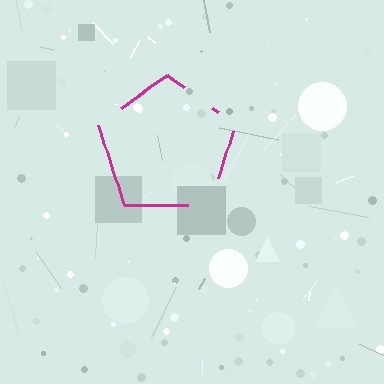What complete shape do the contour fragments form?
The contour fragments form a pentagon.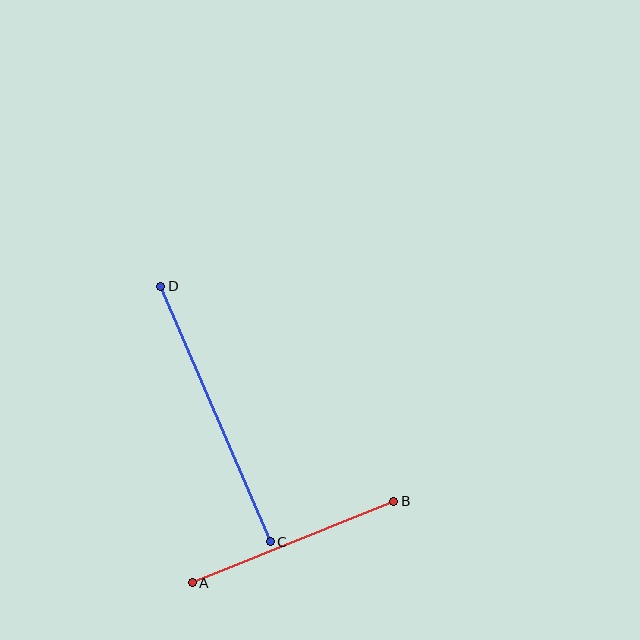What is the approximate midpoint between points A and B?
The midpoint is at approximately (293, 542) pixels.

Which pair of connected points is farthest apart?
Points C and D are farthest apart.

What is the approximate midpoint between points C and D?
The midpoint is at approximately (216, 414) pixels.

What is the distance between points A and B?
The distance is approximately 217 pixels.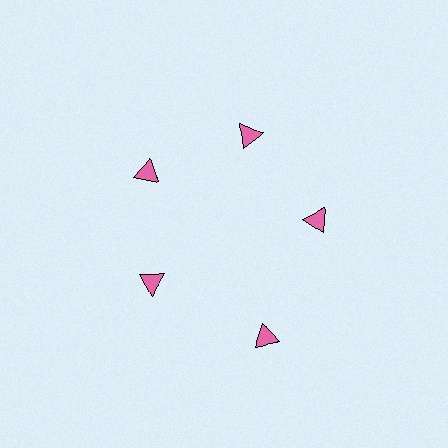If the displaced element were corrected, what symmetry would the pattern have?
It would have 5-fold rotational symmetry — the pattern would map onto itself every 72 degrees.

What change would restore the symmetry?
The symmetry would be restored by moving it inward, back onto the ring so that all 5 triangles sit at equal angles and equal distance from the center.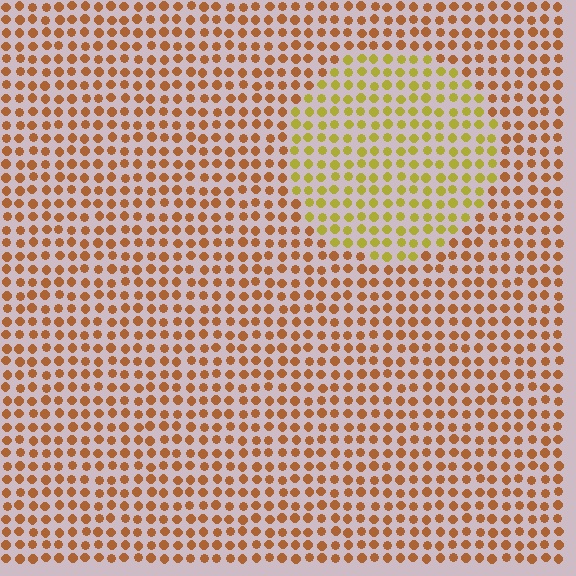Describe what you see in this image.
The image is filled with small brown elements in a uniform arrangement. A circle-shaped region is visible where the elements are tinted to a slightly different hue, forming a subtle color boundary.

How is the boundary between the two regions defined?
The boundary is defined purely by a slight shift in hue (about 37 degrees). Spacing, size, and orientation are identical on both sides.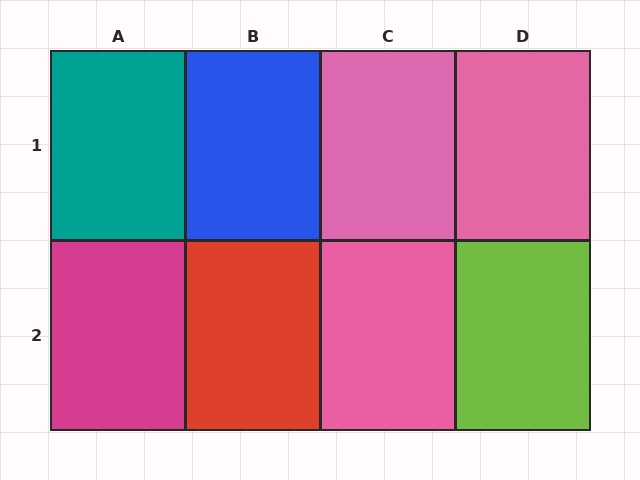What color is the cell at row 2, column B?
Red.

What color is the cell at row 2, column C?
Pink.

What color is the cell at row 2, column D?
Lime.